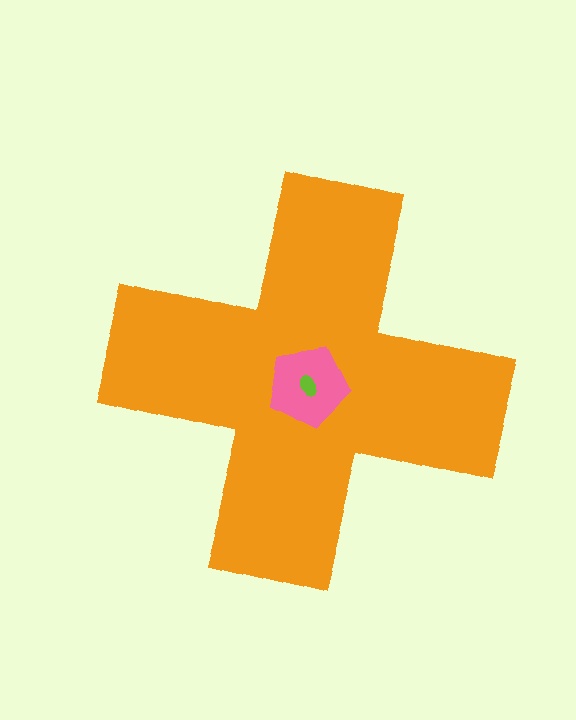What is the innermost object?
The lime ellipse.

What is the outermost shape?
The orange cross.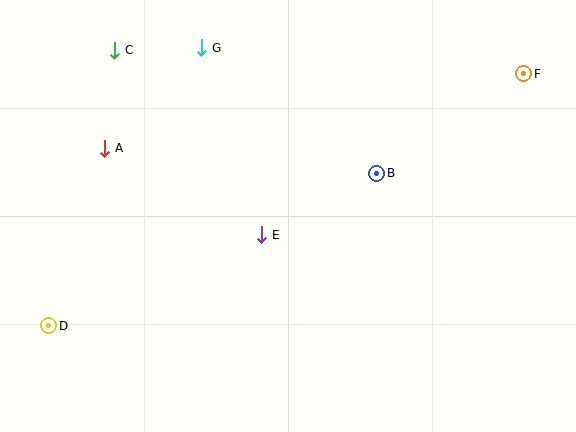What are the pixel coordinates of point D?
Point D is at (49, 326).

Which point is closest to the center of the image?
Point E at (262, 235) is closest to the center.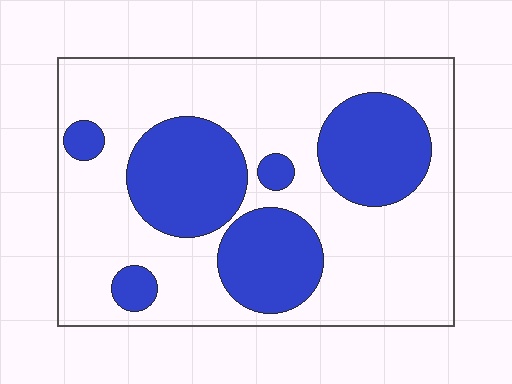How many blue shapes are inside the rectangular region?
6.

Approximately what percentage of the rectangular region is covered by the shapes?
Approximately 35%.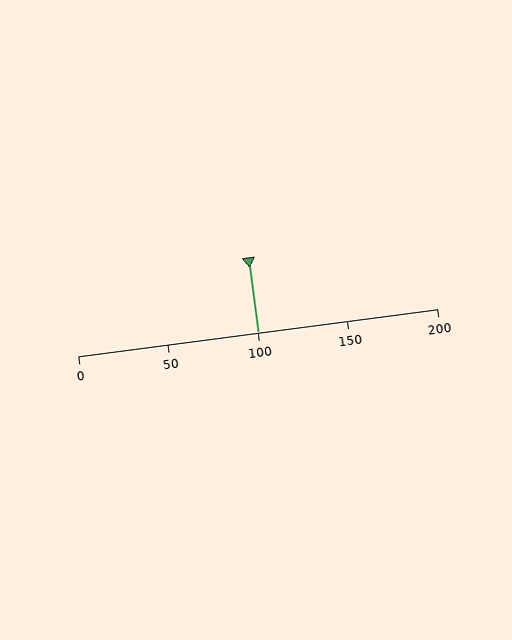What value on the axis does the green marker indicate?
The marker indicates approximately 100.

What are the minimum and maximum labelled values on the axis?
The axis runs from 0 to 200.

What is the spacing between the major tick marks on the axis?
The major ticks are spaced 50 apart.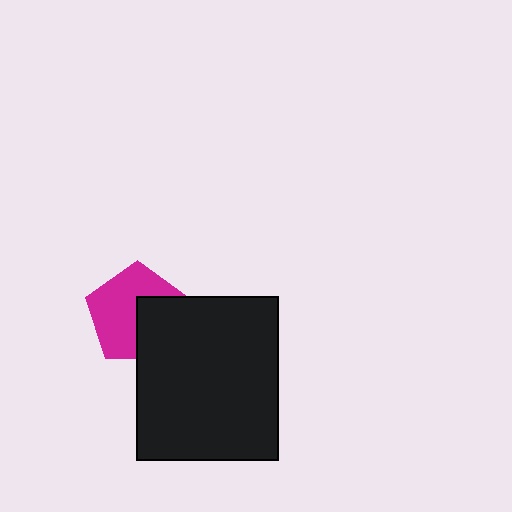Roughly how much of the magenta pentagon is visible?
About half of it is visible (roughly 61%).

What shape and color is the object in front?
The object in front is a black rectangle.